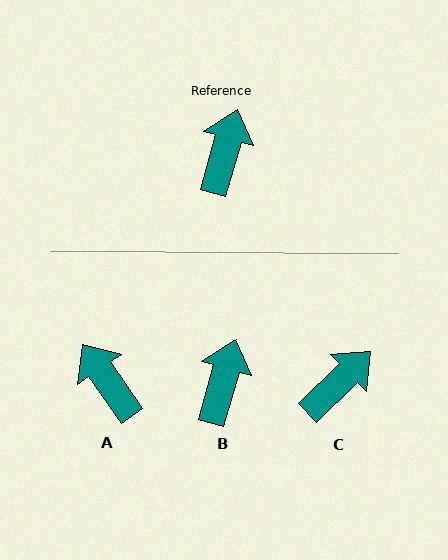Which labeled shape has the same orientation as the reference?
B.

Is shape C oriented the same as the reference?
No, it is off by about 30 degrees.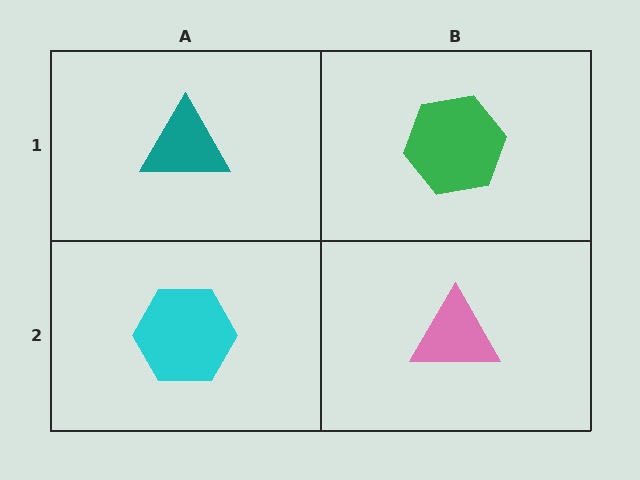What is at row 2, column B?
A pink triangle.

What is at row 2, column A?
A cyan hexagon.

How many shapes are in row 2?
2 shapes.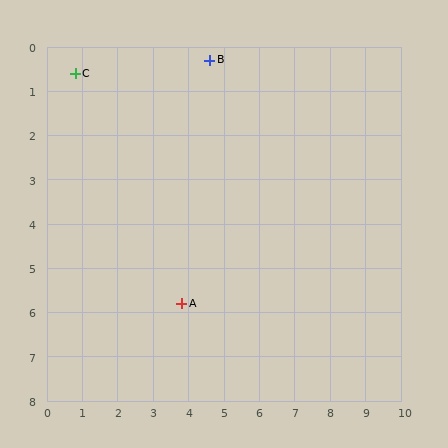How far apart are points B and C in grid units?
Points B and C are about 3.8 grid units apart.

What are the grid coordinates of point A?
Point A is at approximately (3.8, 5.8).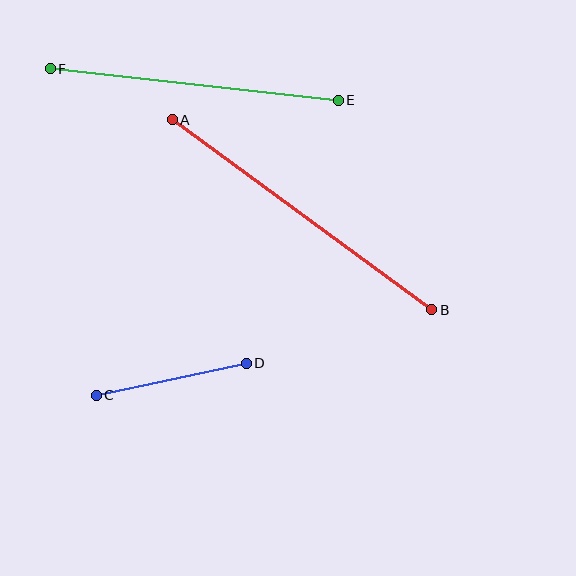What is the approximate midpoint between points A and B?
The midpoint is at approximately (302, 215) pixels.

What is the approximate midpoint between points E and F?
The midpoint is at approximately (194, 85) pixels.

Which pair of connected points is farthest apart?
Points A and B are farthest apart.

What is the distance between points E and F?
The distance is approximately 290 pixels.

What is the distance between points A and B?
The distance is approximately 322 pixels.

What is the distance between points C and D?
The distance is approximately 153 pixels.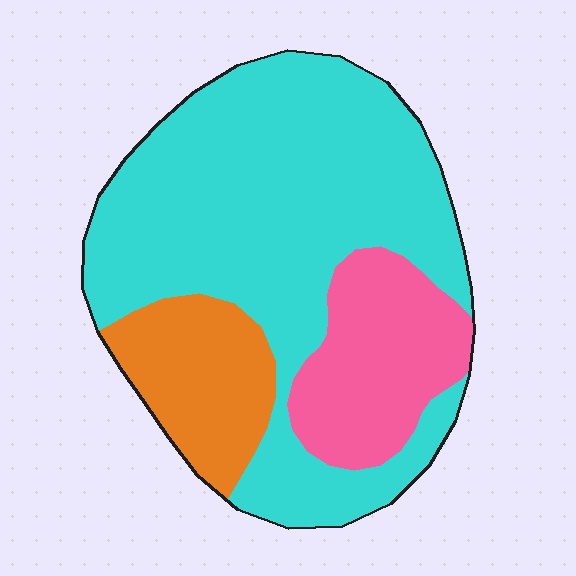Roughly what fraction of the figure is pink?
Pink covers 20% of the figure.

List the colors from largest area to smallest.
From largest to smallest: cyan, pink, orange.